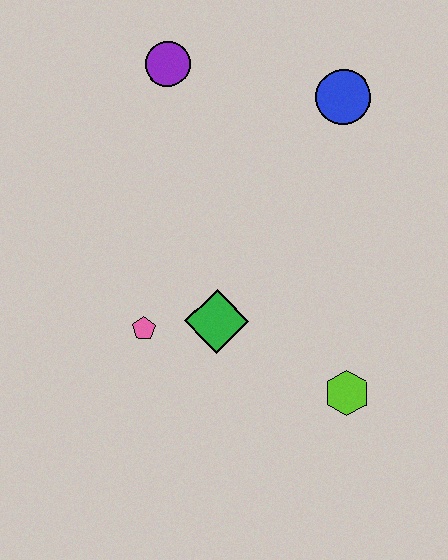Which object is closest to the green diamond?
The pink pentagon is closest to the green diamond.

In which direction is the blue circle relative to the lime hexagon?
The blue circle is above the lime hexagon.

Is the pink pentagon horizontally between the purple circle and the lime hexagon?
No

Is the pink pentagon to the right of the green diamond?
No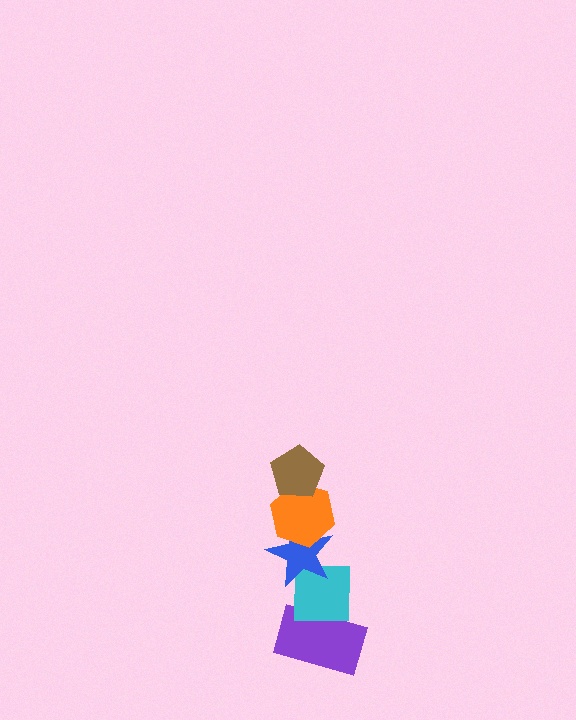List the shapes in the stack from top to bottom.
From top to bottom: the brown pentagon, the orange hexagon, the blue star, the cyan square, the purple rectangle.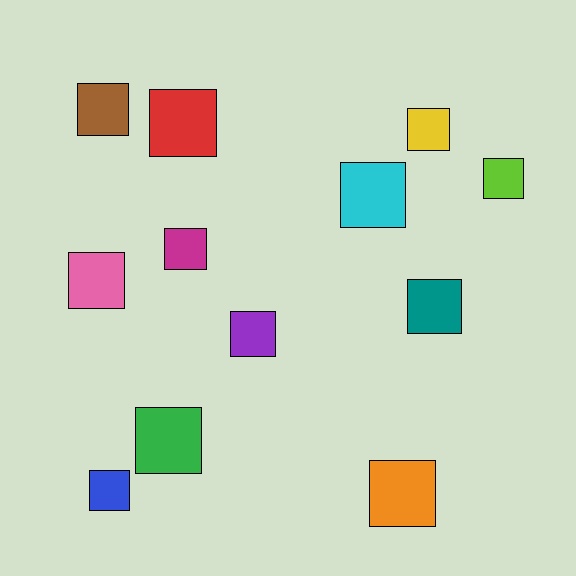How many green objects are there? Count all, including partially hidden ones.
There is 1 green object.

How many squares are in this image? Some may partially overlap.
There are 12 squares.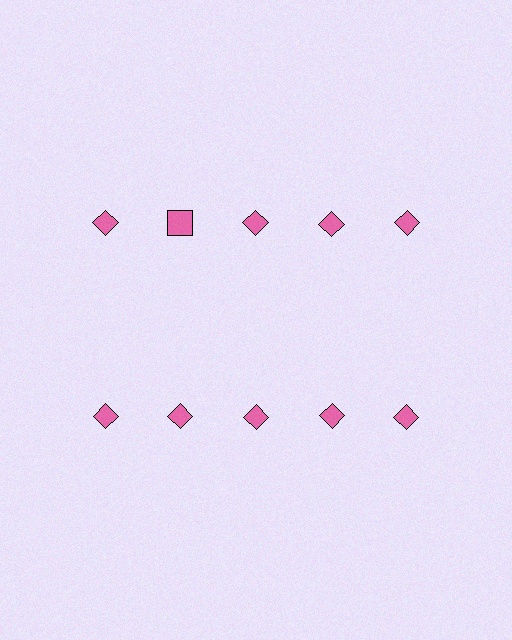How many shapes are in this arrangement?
There are 10 shapes arranged in a grid pattern.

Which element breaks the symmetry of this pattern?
The pink square in the top row, second from left column breaks the symmetry. All other shapes are pink diamonds.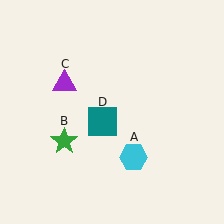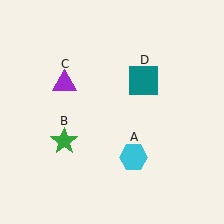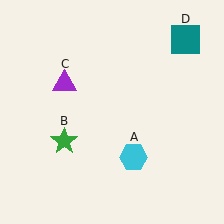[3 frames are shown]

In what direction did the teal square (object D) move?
The teal square (object D) moved up and to the right.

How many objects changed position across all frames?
1 object changed position: teal square (object D).